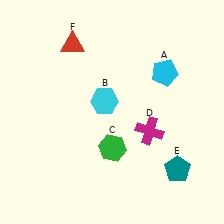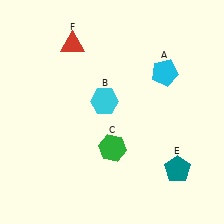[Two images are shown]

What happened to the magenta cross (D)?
The magenta cross (D) was removed in Image 2. It was in the bottom-right area of Image 1.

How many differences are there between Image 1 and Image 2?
There is 1 difference between the two images.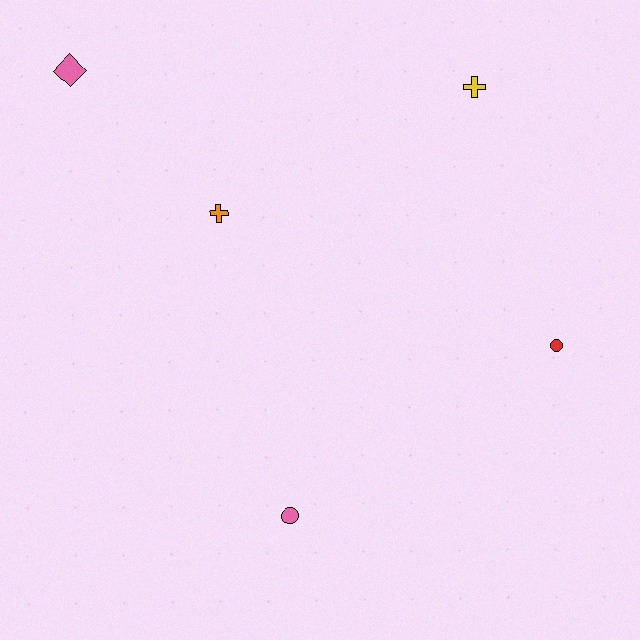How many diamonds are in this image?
There is 1 diamond.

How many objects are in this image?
There are 5 objects.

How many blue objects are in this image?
There are no blue objects.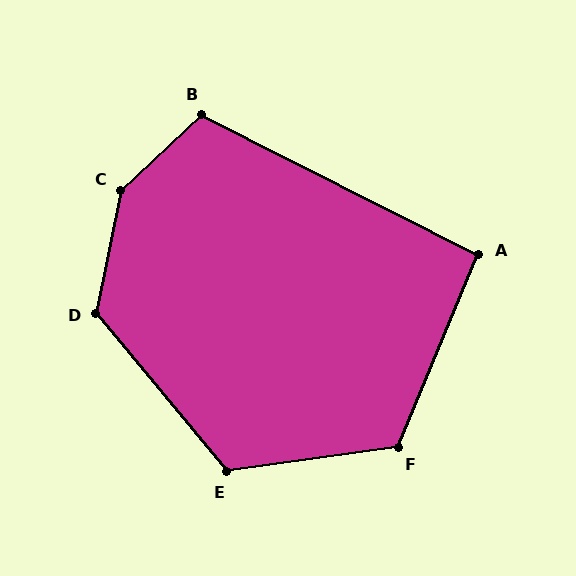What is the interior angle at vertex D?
Approximately 129 degrees (obtuse).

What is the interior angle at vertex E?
Approximately 121 degrees (obtuse).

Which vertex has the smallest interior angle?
A, at approximately 94 degrees.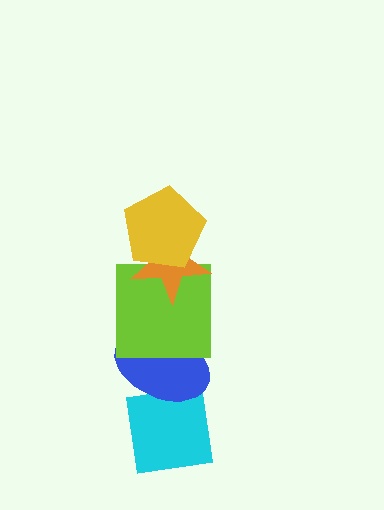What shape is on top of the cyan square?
The blue ellipse is on top of the cyan square.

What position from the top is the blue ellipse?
The blue ellipse is 4th from the top.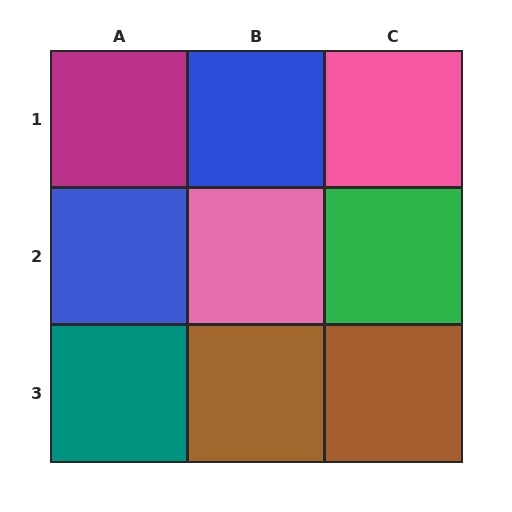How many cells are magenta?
1 cell is magenta.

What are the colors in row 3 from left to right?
Teal, brown, brown.